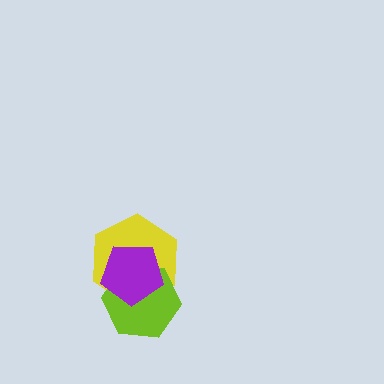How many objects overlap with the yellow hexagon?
2 objects overlap with the yellow hexagon.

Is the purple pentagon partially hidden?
No, no other shape covers it.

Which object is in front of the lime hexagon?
The purple pentagon is in front of the lime hexagon.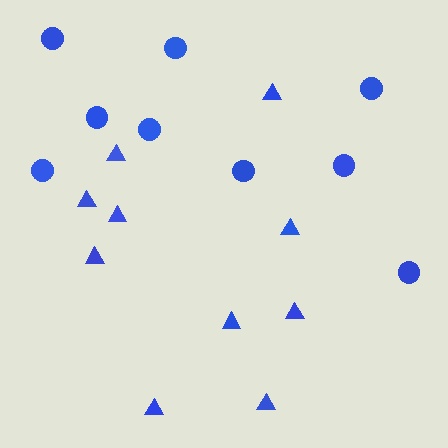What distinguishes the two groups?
There are 2 groups: one group of triangles (10) and one group of circles (9).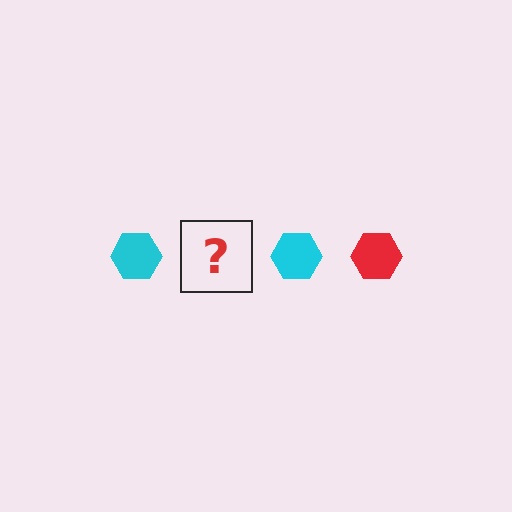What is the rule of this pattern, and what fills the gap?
The rule is that the pattern cycles through cyan, red hexagons. The gap should be filled with a red hexagon.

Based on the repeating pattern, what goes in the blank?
The blank should be a red hexagon.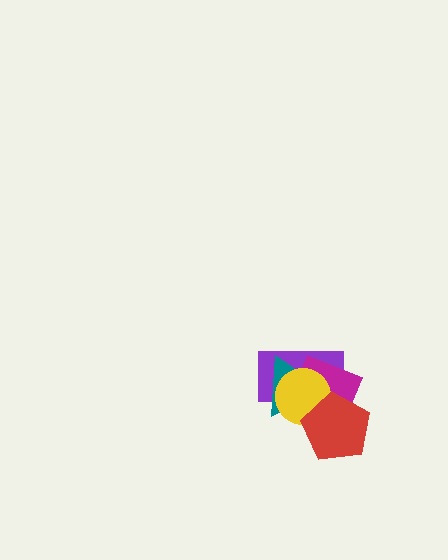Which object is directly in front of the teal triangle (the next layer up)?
The yellow circle is directly in front of the teal triangle.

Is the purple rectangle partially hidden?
Yes, it is partially covered by another shape.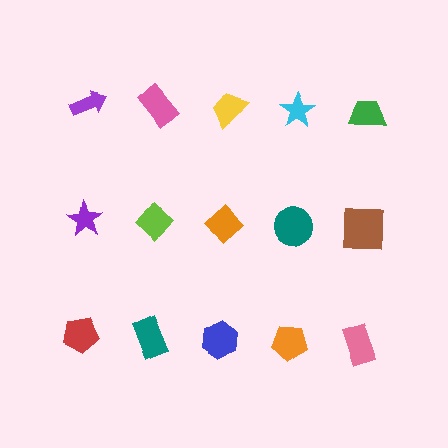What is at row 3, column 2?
A teal rectangle.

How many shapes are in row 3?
5 shapes.